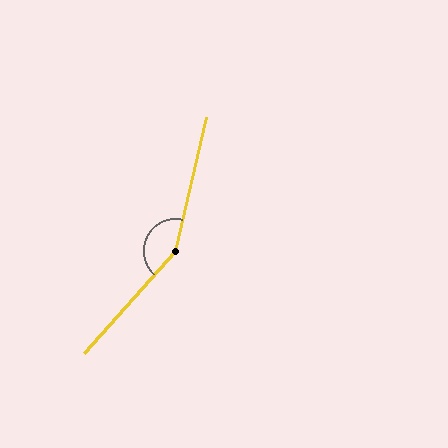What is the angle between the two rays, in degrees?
Approximately 151 degrees.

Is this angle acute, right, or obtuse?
It is obtuse.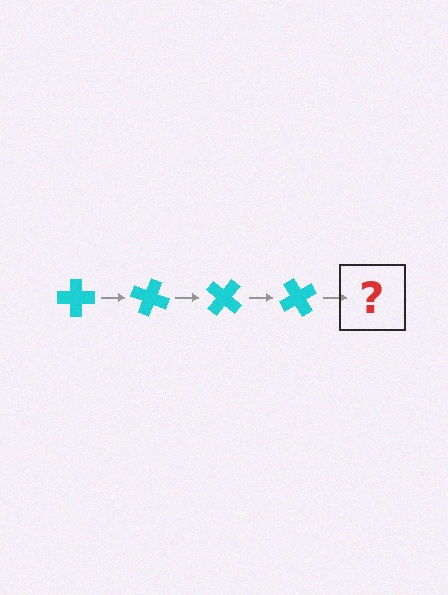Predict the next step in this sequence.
The next step is a cyan cross rotated 80 degrees.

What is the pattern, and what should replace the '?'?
The pattern is that the cross rotates 20 degrees each step. The '?' should be a cyan cross rotated 80 degrees.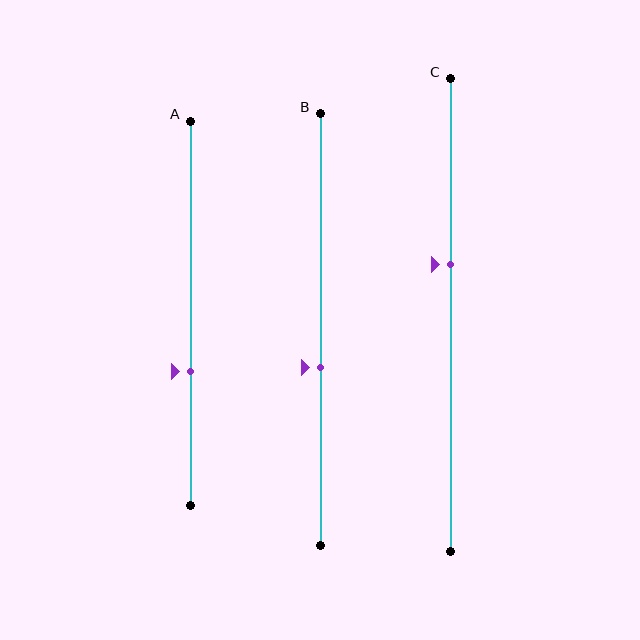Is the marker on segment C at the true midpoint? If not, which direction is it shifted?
No, the marker on segment C is shifted upward by about 11% of the segment length.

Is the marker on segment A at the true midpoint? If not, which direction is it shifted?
No, the marker on segment A is shifted downward by about 15% of the segment length.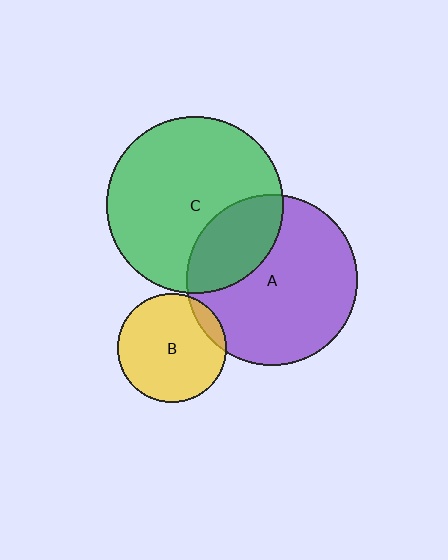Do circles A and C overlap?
Yes.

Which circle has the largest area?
Circle C (green).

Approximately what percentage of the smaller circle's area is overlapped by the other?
Approximately 30%.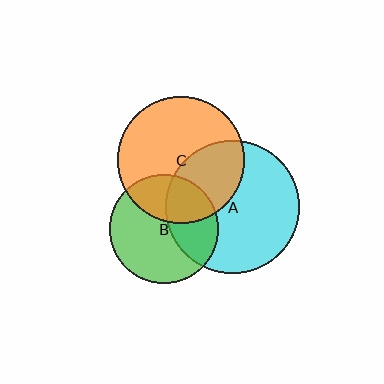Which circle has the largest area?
Circle A (cyan).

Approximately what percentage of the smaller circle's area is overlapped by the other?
Approximately 35%.